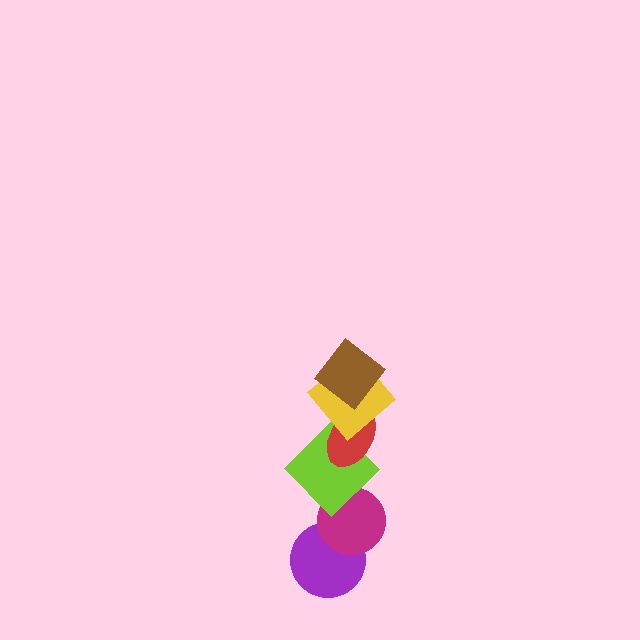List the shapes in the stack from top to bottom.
From top to bottom: the brown diamond, the yellow diamond, the red ellipse, the lime diamond, the magenta circle, the purple circle.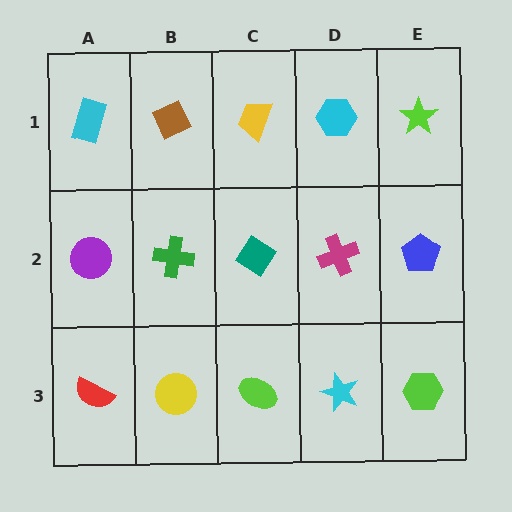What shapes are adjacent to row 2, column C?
A yellow trapezoid (row 1, column C), a lime ellipse (row 3, column C), a green cross (row 2, column B), a magenta cross (row 2, column D).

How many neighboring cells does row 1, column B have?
3.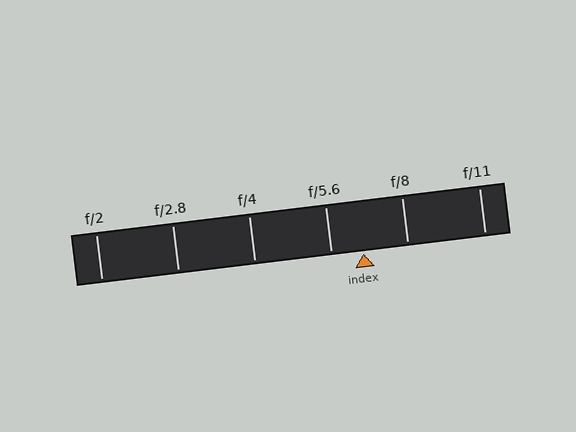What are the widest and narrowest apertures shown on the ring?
The widest aperture shown is f/2 and the narrowest is f/11.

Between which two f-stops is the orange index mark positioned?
The index mark is between f/5.6 and f/8.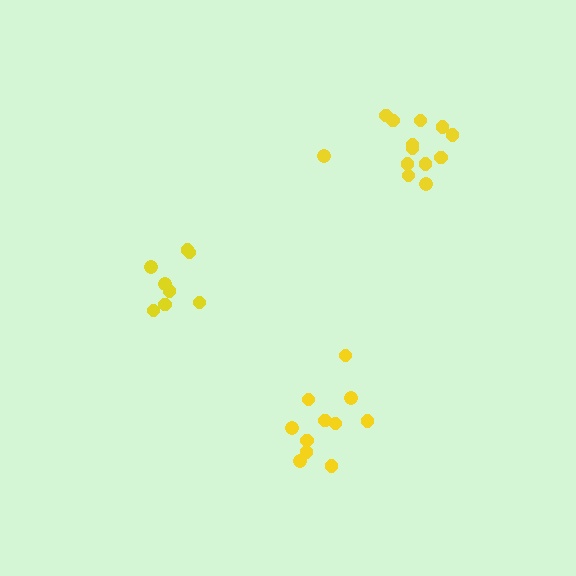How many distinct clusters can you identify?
There are 3 distinct clusters.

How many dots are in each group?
Group 1: 13 dots, Group 2: 8 dots, Group 3: 11 dots (32 total).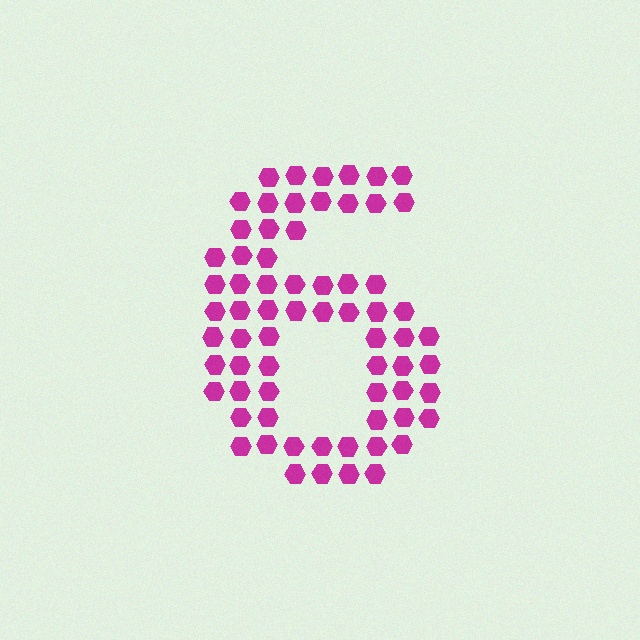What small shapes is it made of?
It is made of small hexagons.